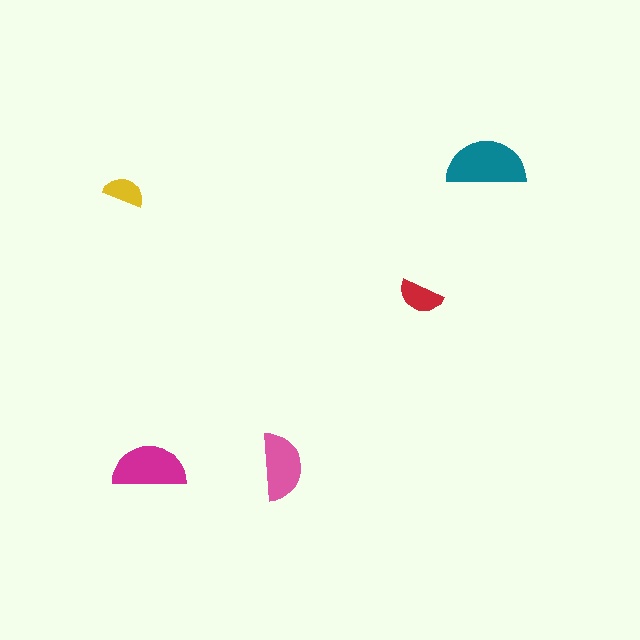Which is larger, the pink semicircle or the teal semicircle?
The teal one.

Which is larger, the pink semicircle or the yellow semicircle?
The pink one.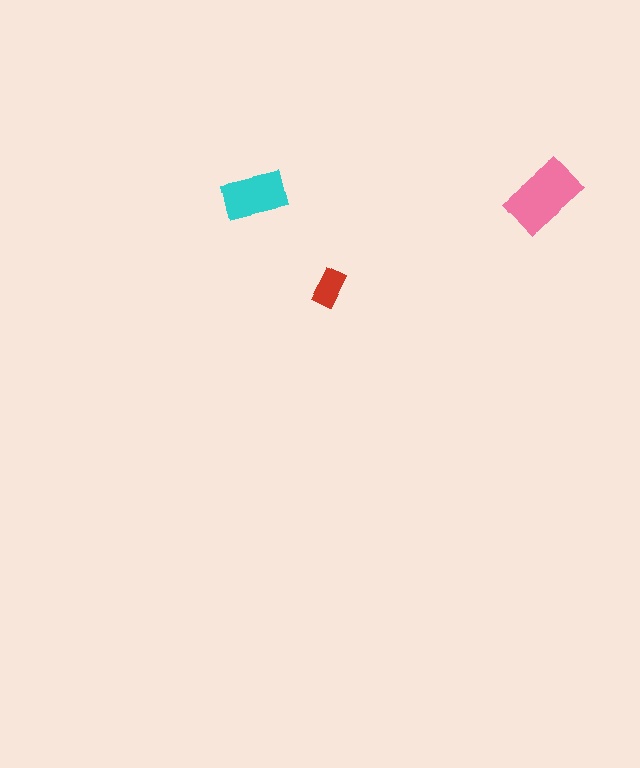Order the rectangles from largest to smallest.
the pink one, the cyan one, the red one.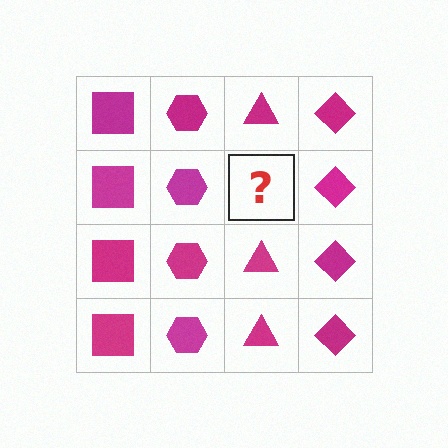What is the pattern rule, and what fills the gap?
The rule is that each column has a consistent shape. The gap should be filled with a magenta triangle.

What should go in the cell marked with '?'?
The missing cell should contain a magenta triangle.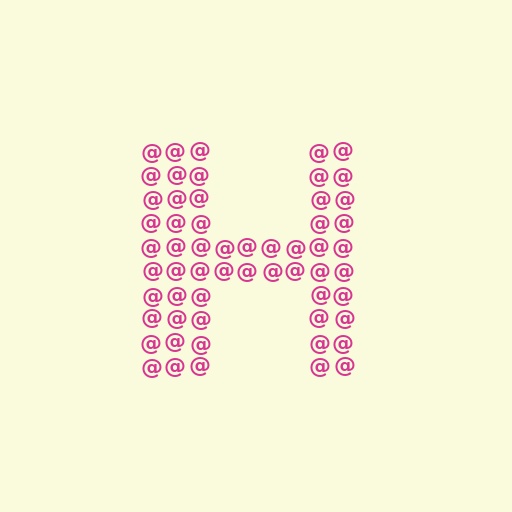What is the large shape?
The large shape is the letter H.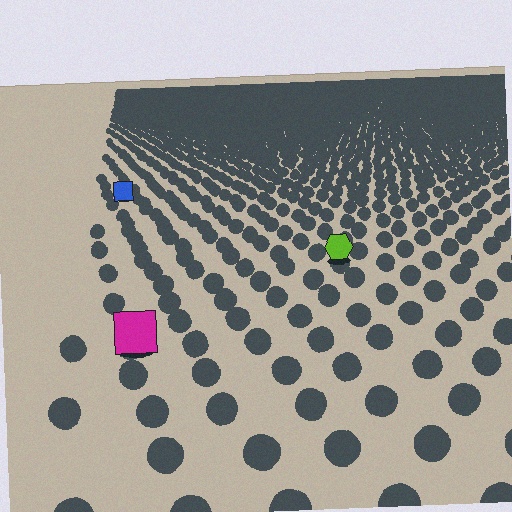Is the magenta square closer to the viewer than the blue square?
Yes. The magenta square is closer — you can tell from the texture gradient: the ground texture is coarser near it.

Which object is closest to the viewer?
The magenta square is closest. The texture marks near it are larger and more spread out.